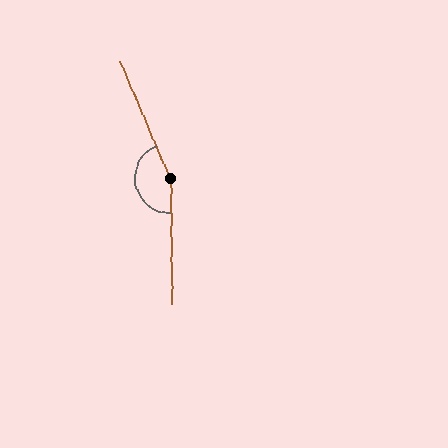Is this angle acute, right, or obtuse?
It is obtuse.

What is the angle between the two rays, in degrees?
Approximately 158 degrees.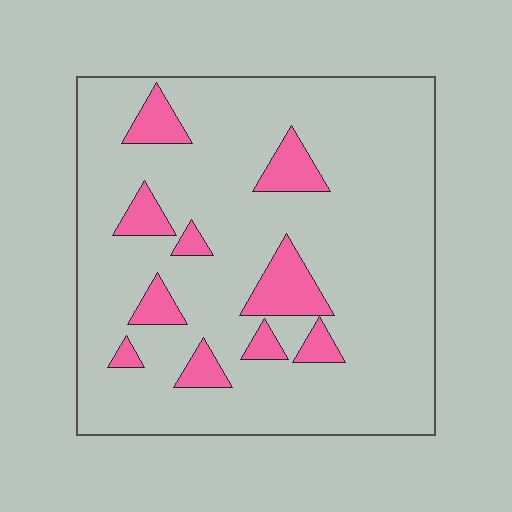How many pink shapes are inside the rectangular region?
10.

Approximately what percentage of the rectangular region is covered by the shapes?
Approximately 15%.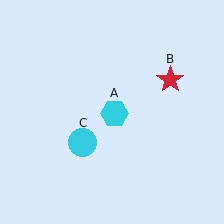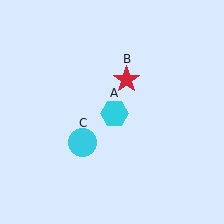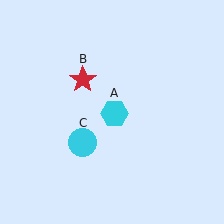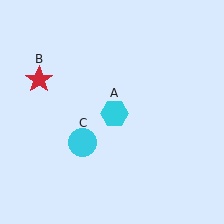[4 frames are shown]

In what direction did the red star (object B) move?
The red star (object B) moved left.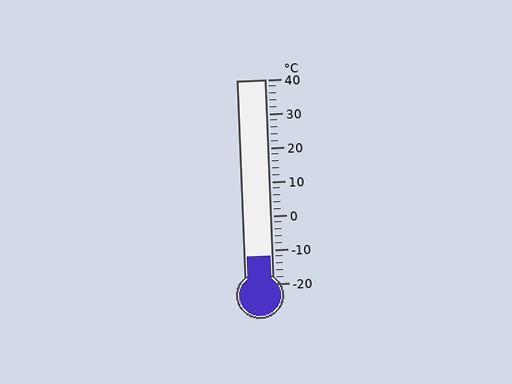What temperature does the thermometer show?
The thermometer shows approximately -12°C.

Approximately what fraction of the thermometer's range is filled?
The thermometer is filled to approximately 15% of its range.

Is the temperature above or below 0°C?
The temperature is below 0°C.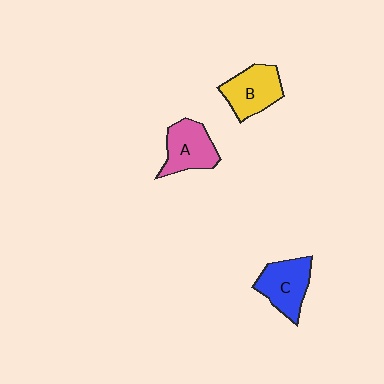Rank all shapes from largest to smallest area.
From largest to smallest: C (blue), B (yellow), A (pink).